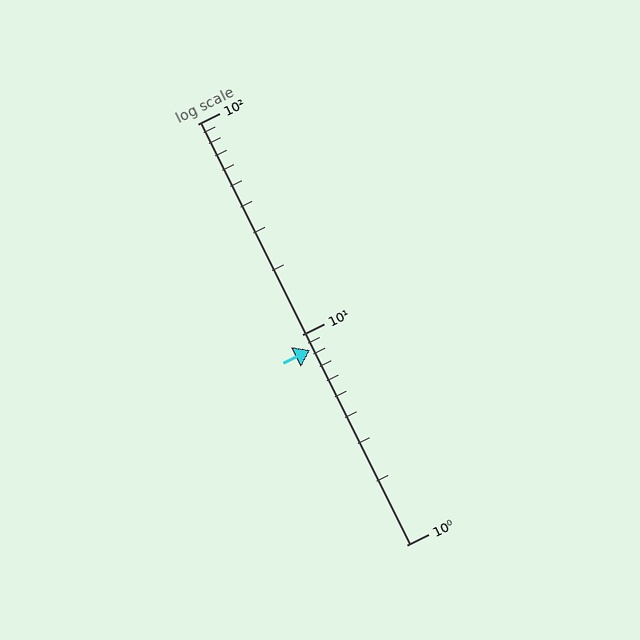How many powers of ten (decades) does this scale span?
The scale spans 2 decades, from 1 to 100.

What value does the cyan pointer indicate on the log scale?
The pointer indicates approximately 8.4.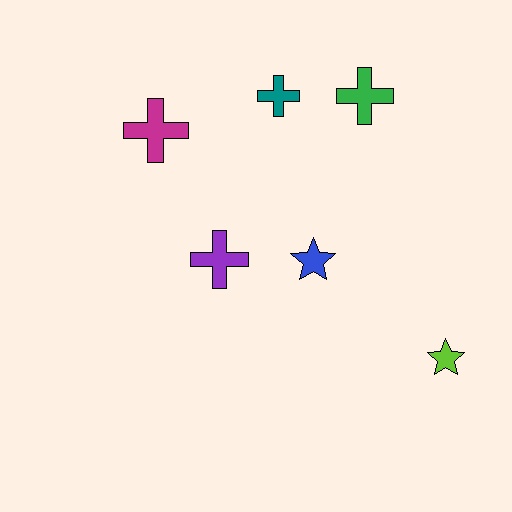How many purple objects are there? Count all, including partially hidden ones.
There is 1 purple object.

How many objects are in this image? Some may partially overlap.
There are 6 objects.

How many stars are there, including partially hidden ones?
There are 2 stars.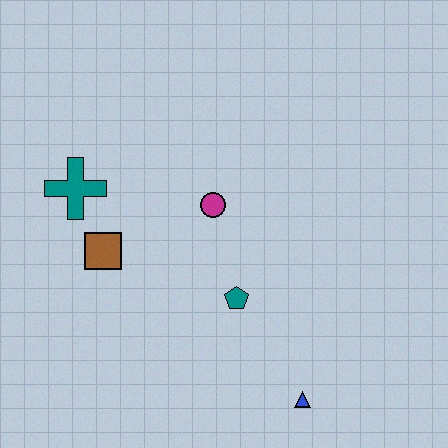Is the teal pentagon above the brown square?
No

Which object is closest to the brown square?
The teal cross is closest to the brown square.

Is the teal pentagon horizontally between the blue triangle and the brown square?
Yes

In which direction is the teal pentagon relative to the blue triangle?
The teal pentagon is above the blue triangle.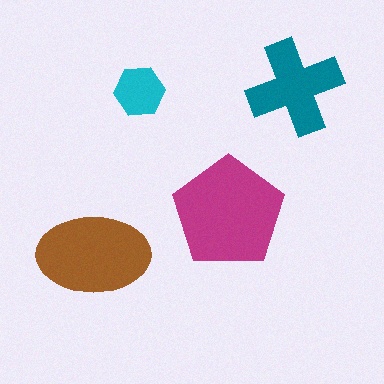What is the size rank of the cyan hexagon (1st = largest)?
4th.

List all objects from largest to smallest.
The magenta pentagon, the brown ellipse, the teal cross, the cyan hexagon.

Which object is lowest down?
The brown ellipse is bottommost.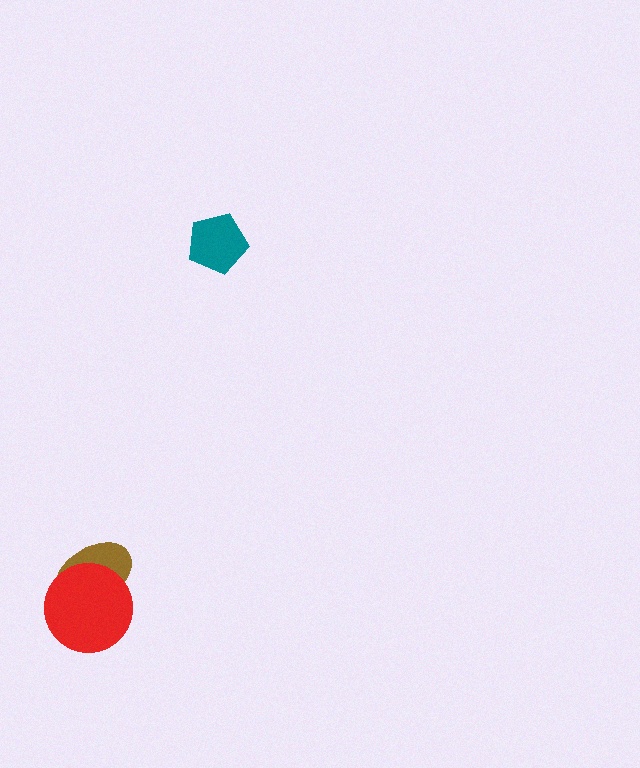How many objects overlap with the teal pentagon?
0 objects overlap with the teal pentagon.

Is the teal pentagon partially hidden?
No, no other shape covers it.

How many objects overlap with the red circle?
1 object overlaps with the red circle.